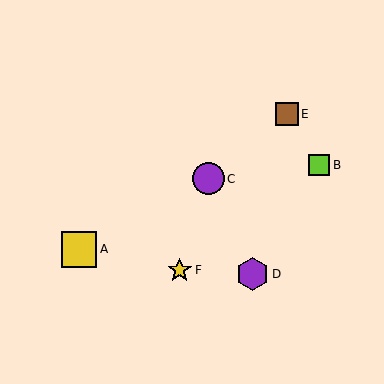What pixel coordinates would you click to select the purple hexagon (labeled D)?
Click at (252, 274) to select the purple hexagon D.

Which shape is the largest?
The yellow square (labeled A) is the largest.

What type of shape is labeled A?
Shape A is a yellow square.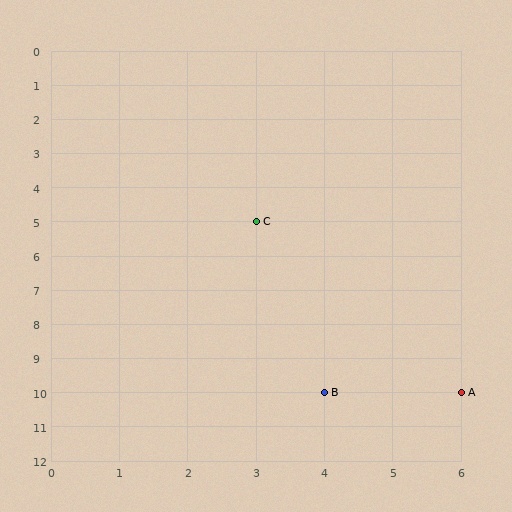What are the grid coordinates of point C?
Point C is at grid coordinates (3, 5).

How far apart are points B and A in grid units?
Points B and A are 2 columns apart.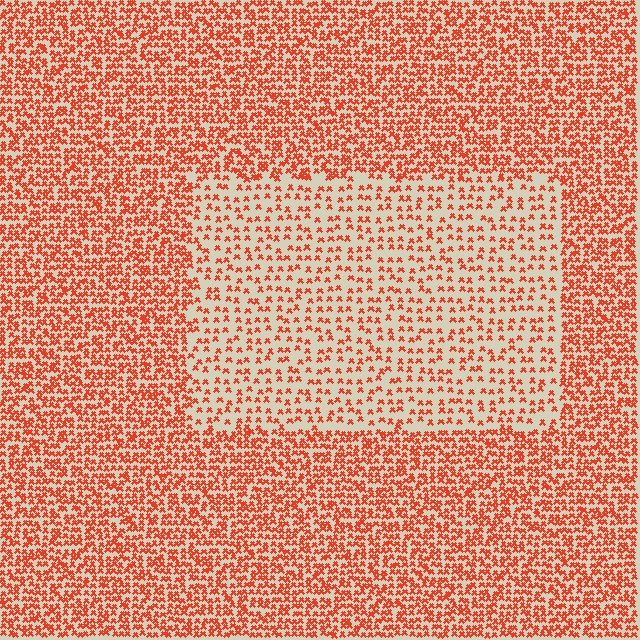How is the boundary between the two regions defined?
The boundary is defined by a change in element density (approximately 2.1x ratio). All elements are the same color, size, and shape.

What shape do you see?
I see a rectangle.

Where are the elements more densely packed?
The elements are more densely packed outside the rectangle boundary.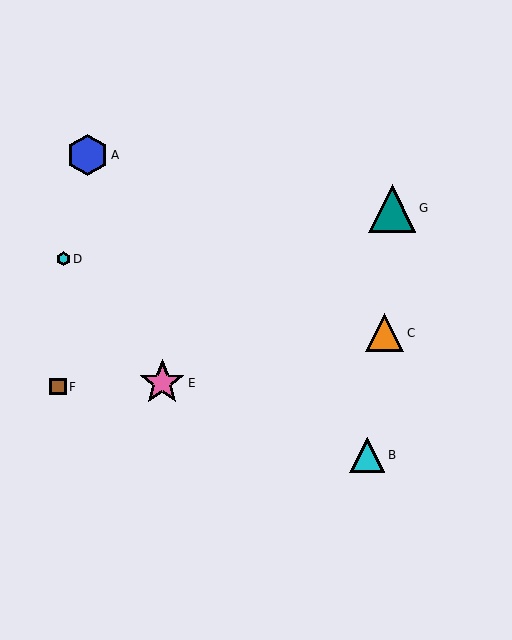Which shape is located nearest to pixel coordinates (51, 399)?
The brown square (labeled F) at (58, 387) is nearest to that location.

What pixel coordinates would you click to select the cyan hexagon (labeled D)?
Click at (63, 259) to select the cyan hexagon D.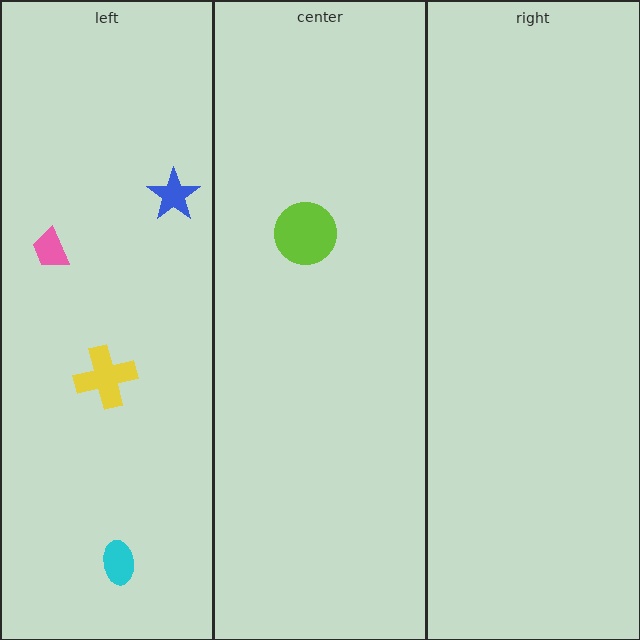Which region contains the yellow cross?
The left region.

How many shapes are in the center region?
1.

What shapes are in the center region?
The lime circle.